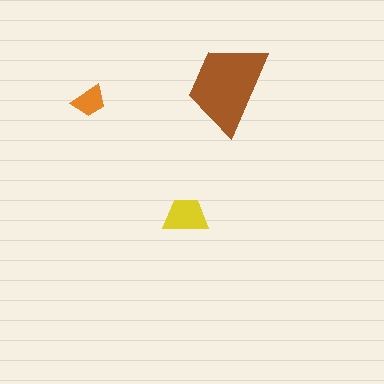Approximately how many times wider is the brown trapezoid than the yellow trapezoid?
About 2 times wider.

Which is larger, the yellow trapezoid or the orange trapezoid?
The yellow one.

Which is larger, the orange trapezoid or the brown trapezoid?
The brown one.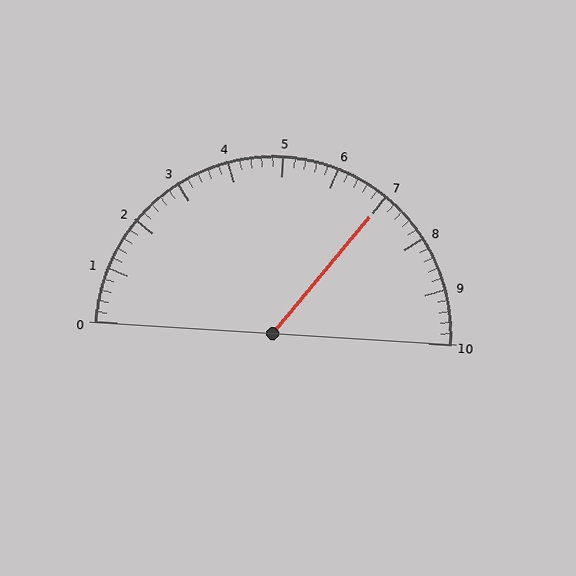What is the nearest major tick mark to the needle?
The nearest major tick mark is 7.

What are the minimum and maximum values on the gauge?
The gauge ranges from 0 to 10.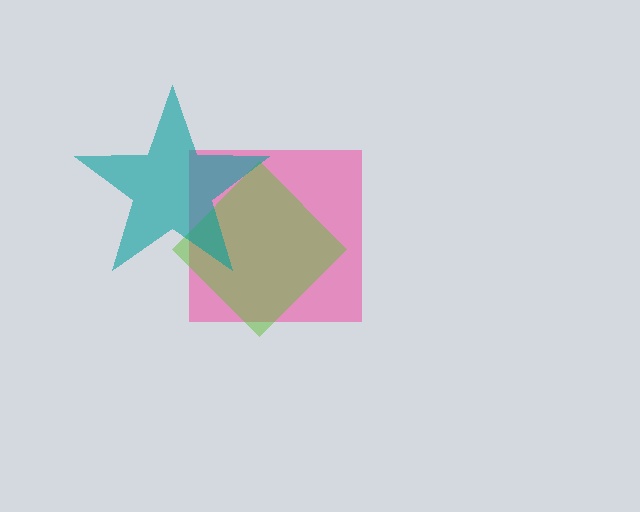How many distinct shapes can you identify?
There are 3 distinct shapes: a pink square, a lime diamond, a teal star.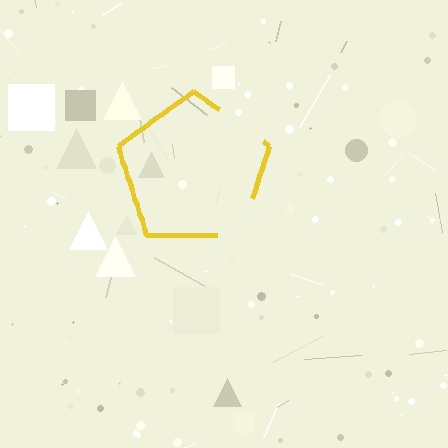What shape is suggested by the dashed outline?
The dashed outline suggests a pentagon.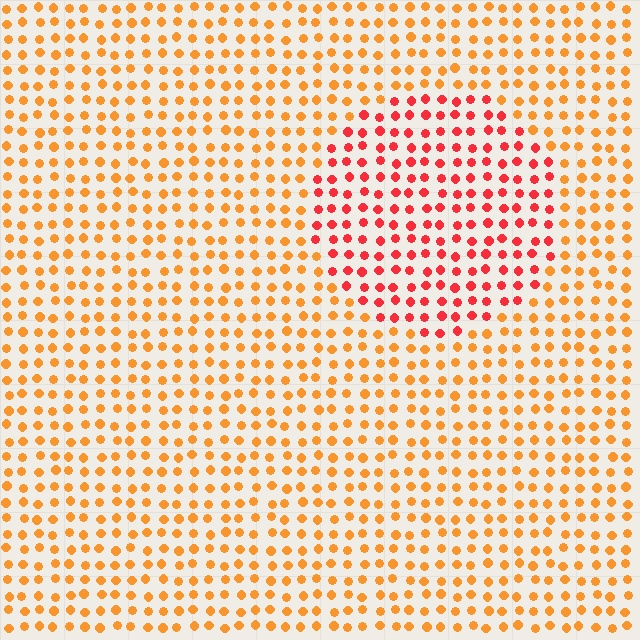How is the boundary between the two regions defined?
The boundary is defined purely by a slight shift in hue (about 35 degrees). Spacing, size, and orientation are identical on both sides.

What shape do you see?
I see a circle.